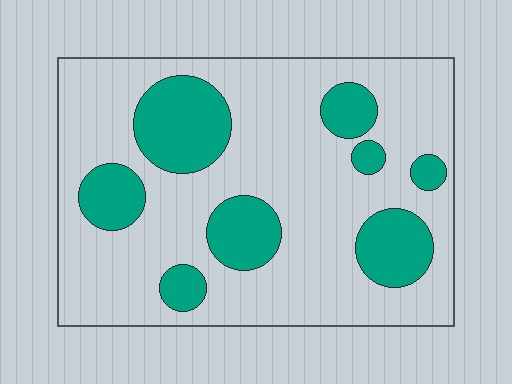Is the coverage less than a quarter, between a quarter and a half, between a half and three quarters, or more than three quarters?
Between a quarter and a half.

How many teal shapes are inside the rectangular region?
8.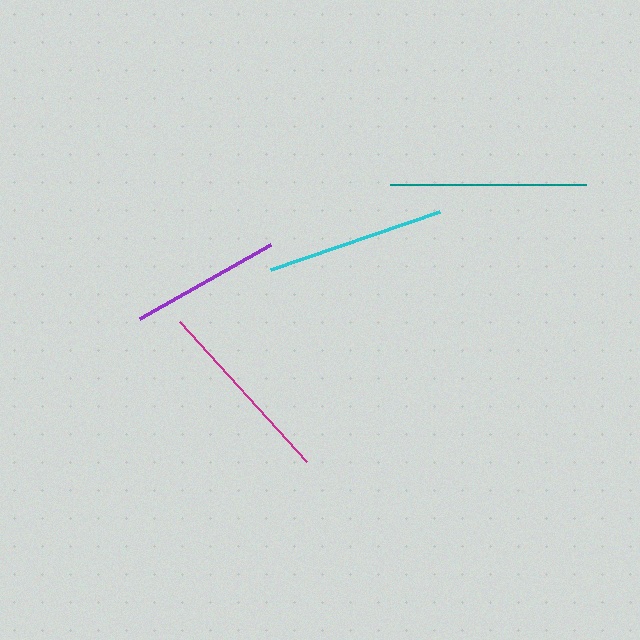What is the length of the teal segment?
The teal segment is approximately 196 pixels long.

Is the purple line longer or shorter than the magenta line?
The magenta line is longer than the purple line.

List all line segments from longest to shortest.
From longest to shortest: teal, magenta, cyan, purple.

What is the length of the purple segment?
The purple segment is approximately 151 pixels long.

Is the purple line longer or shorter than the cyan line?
The cyan line is longer than the purple line.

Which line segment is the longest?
The teal line is the longest at approximately 196 pixels.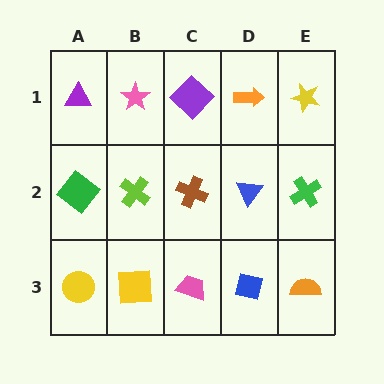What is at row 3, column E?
An orange semicircle.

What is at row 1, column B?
A pink star.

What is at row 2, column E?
A green cross.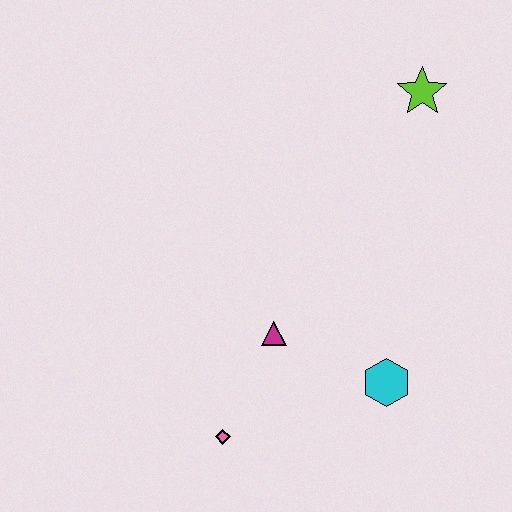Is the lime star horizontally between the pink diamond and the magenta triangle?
No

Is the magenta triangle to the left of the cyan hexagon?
Yes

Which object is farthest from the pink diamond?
The lime star is farthest from the pink diamond.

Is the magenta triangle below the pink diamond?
No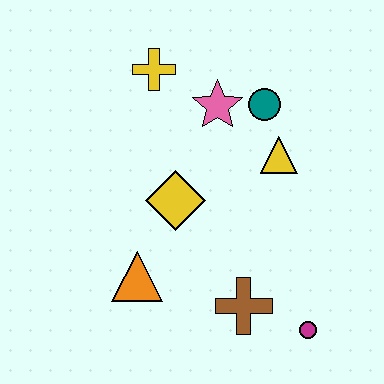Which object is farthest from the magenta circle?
The yellow cross is farthest from the magenta circle.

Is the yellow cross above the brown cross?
Yes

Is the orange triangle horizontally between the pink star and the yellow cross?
No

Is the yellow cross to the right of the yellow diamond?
No